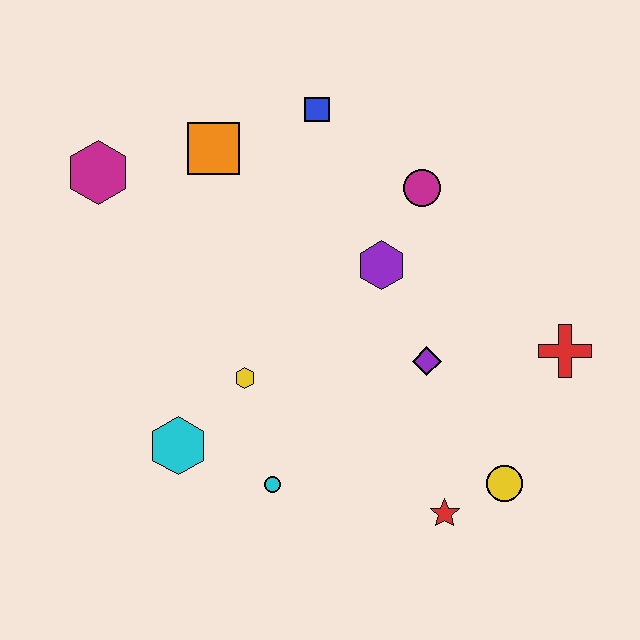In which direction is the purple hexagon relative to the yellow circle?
The purple hexagon is above the yellow circle.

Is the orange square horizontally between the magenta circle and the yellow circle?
No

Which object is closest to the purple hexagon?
The magenta circle is closest to the purple hexagon.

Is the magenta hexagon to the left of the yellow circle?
Yes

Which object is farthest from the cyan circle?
The blue square is farthest from the cyan circle.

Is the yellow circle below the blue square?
Yes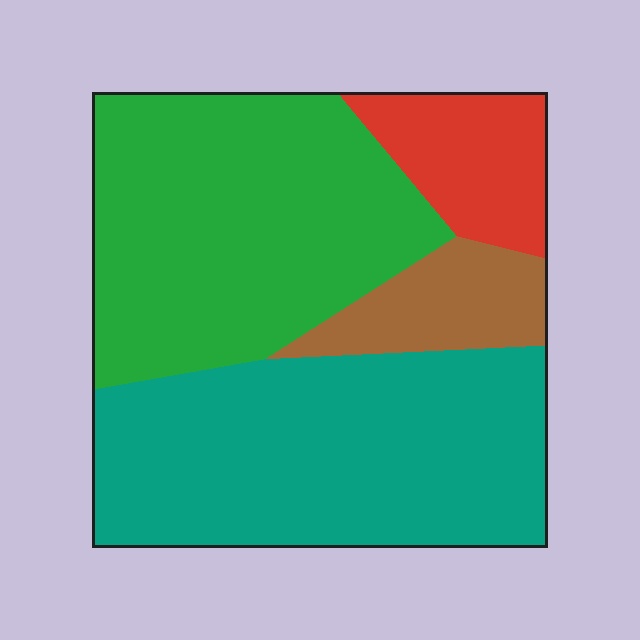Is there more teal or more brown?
Teal.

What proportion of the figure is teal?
Teal covers 41% of the figure.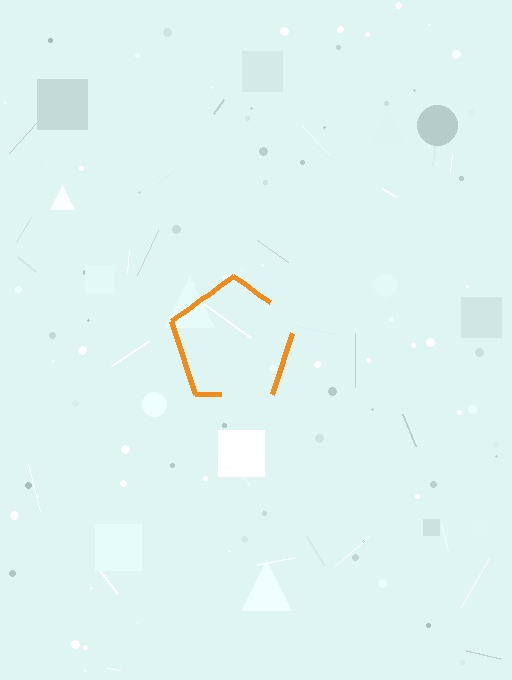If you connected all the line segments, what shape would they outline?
They would outline a pentagon.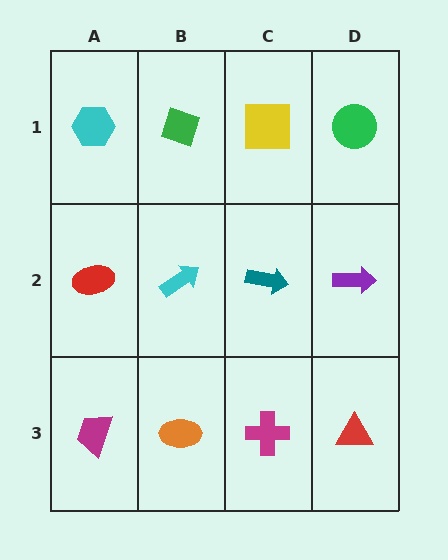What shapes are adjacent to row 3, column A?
A red ellipse (row 2, column A), an orange ellipse (row 3, column B).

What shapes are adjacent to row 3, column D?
A purple arrow (row 2, column D), a magenta cross (row 3, column C).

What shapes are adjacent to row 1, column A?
A red ellipse (row 2, column A), a green diamond (row 1, column B).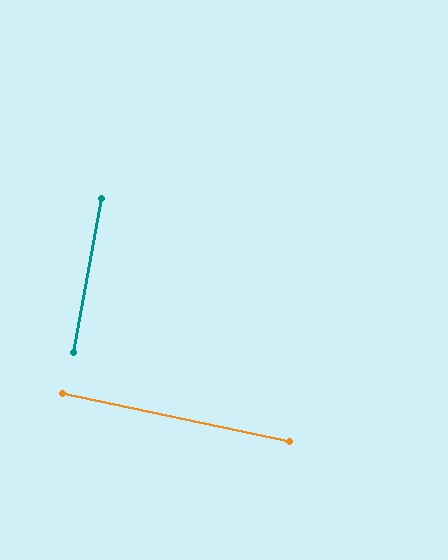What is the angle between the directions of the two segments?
Approximately 88 degrees.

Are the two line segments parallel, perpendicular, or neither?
Perpendicular — they meet at approximately 88°.